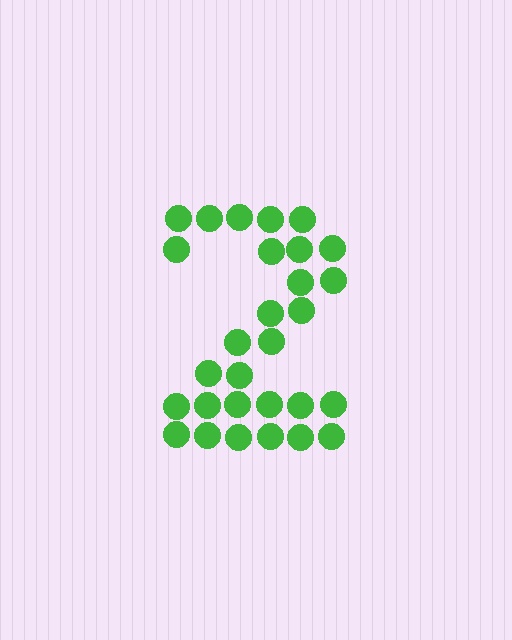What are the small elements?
The small elements are circles.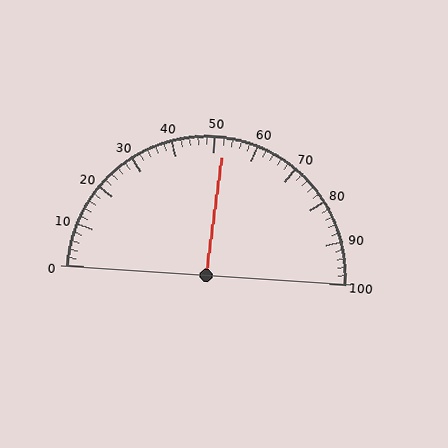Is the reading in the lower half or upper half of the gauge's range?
The reading is in the upper half of the range (0 to 100).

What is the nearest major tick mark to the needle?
The nearest major tick mark is 50.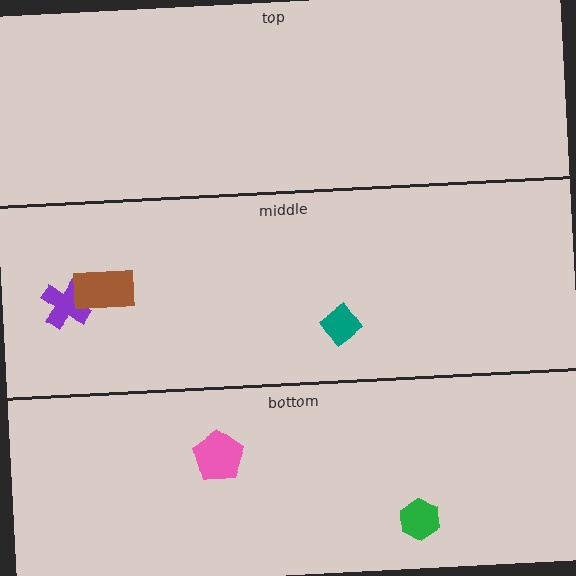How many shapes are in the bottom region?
2.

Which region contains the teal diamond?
The middle region.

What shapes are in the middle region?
The purple cross, the teal diamond, the brown rectangle.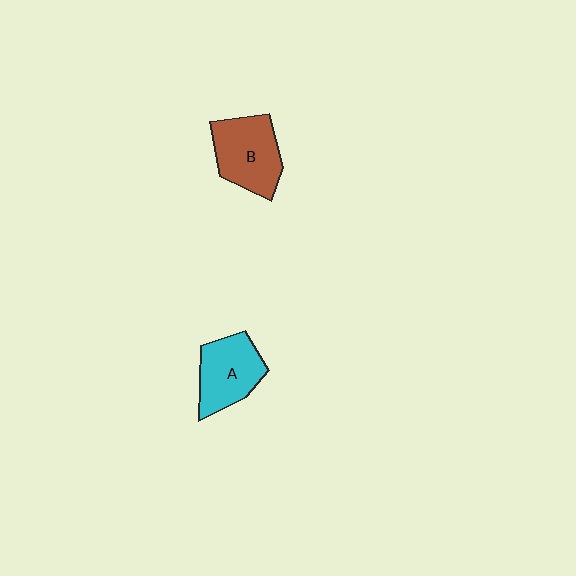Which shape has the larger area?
Shape B (brown).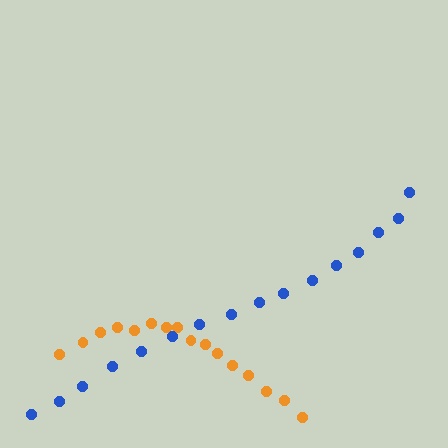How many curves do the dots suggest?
There are 2 distinct paths.